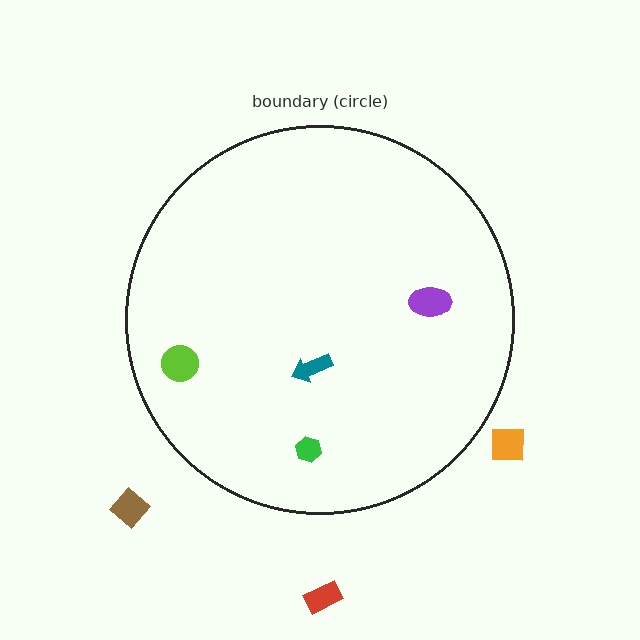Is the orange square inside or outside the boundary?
Outside.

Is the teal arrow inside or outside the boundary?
Inside.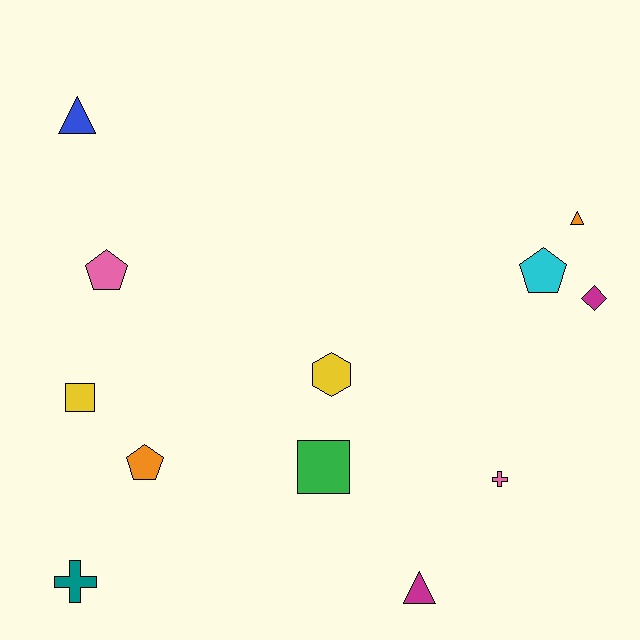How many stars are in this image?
There are no stars.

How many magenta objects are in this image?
There are 2 magenta objects.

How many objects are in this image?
There are 12 objects.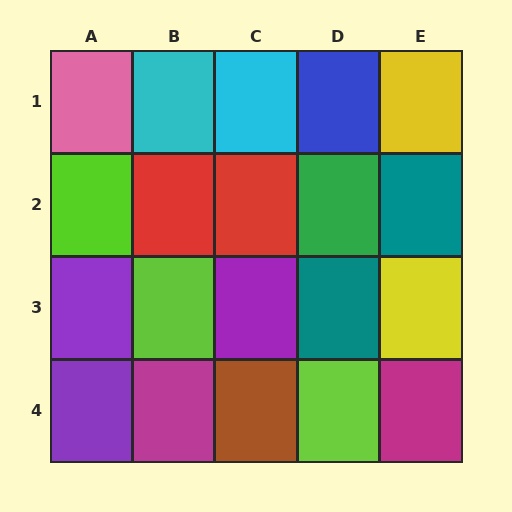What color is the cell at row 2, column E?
Teal.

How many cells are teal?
2 cells are teal.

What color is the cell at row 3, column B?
Lime.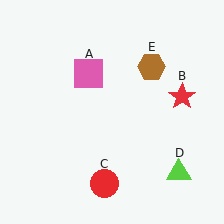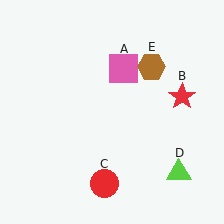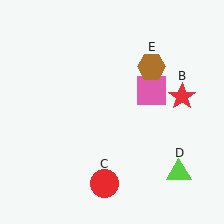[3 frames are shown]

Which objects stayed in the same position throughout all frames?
Red star (object B) and red circle (object C) and lime triangle (object D) and brown hexagon (object E) remained stationary.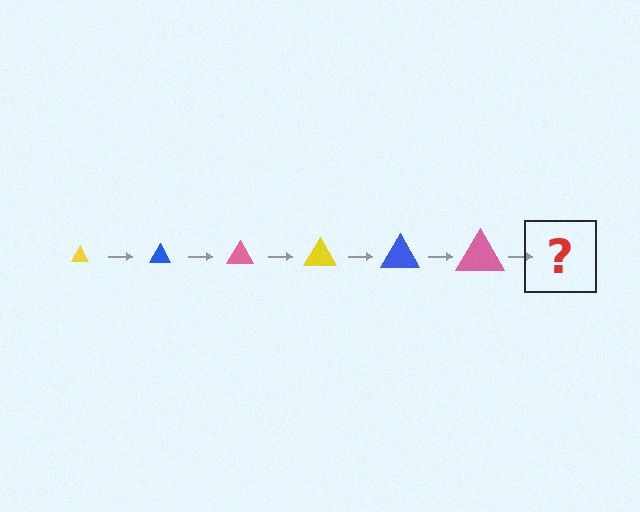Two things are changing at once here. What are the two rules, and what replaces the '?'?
The two rules are that the triangle grows larger each step and the color cycles through yellow, blue, and pink. The '?' should be a yellow triangle, larger than the previous one.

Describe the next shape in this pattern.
It should be a yellow triangle, larger than the previous one.